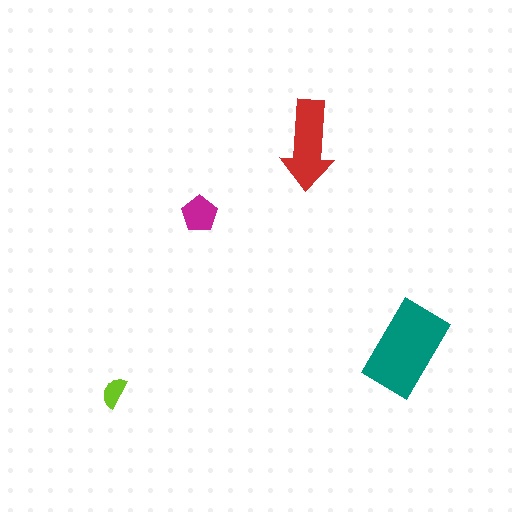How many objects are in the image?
There are 4 objects in the image.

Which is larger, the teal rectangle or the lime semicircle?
The teal rectangle.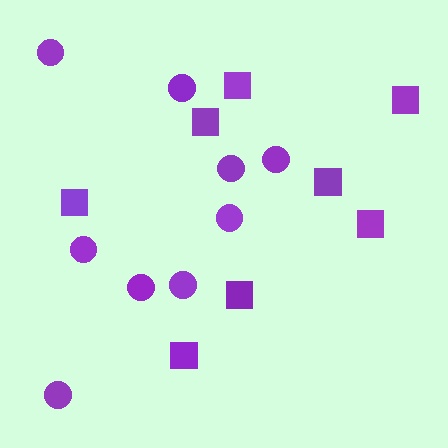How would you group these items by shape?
There are 2 groups: one group of circles (9) and one group of squares (8).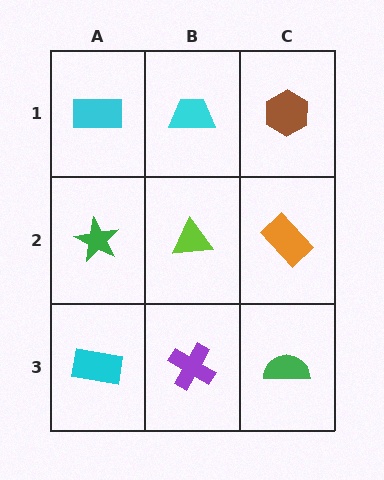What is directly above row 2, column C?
A brown hexagon.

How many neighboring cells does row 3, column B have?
3.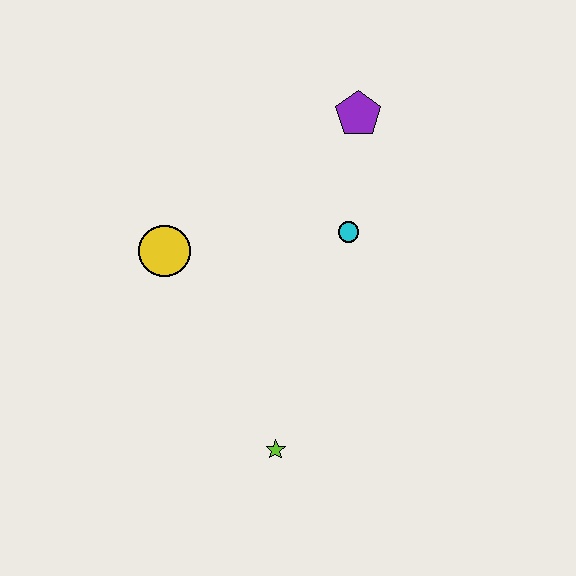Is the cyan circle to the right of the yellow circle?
Yes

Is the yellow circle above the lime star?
Yes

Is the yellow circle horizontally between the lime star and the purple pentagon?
No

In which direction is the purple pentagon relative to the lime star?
The purple pentagon is above the lime star.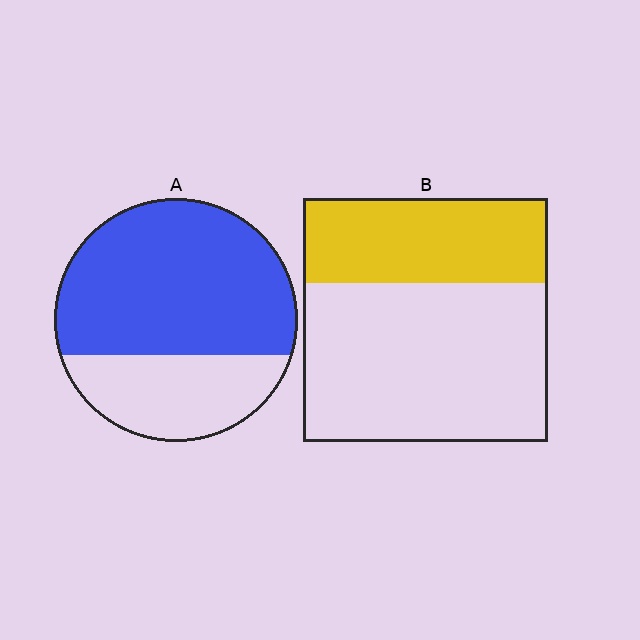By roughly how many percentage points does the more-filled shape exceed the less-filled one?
By roughly 35 percentage points (A over B).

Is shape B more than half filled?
No.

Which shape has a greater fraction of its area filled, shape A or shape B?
Shape A.